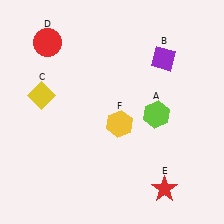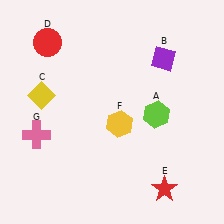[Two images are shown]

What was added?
A pink cross (G) was added in Image 2.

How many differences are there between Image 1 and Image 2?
There is 1 difference between the two images.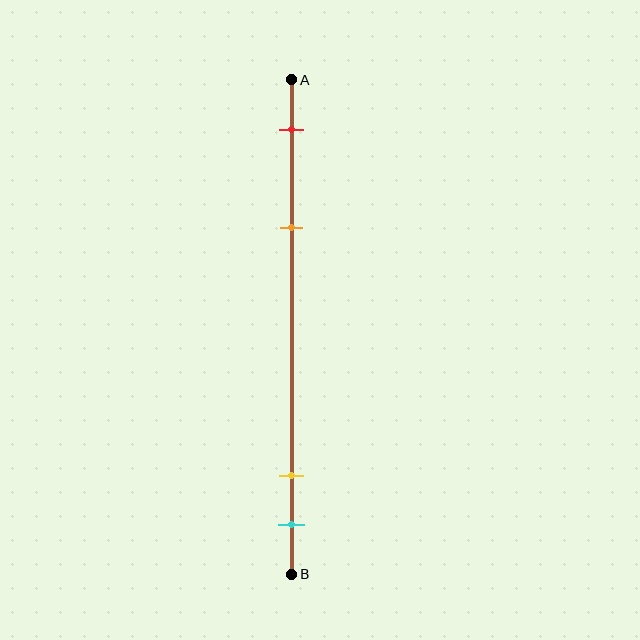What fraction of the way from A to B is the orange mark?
The orange mark is approximately 30% (0.3) of the way from A to B.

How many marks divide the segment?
There are 4 marks dividing the segment.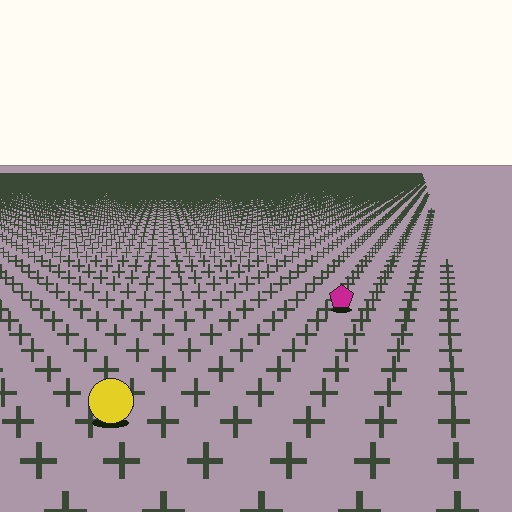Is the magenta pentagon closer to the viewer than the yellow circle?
No. The yellow circle is closer — you can tell from the texture gradient: the ground texture is coarser near it.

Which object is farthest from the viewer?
The magenta pentagon is farthest from the viewer. It appears smaller and the ground texture around it is denser.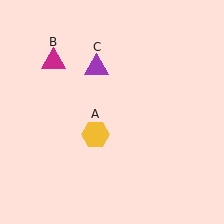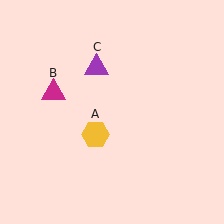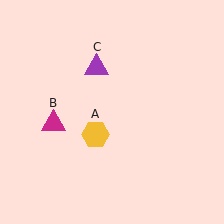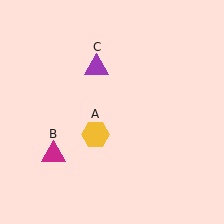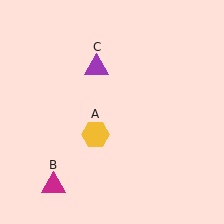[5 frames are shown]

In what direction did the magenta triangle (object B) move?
The magenta triangle (object B) moved down.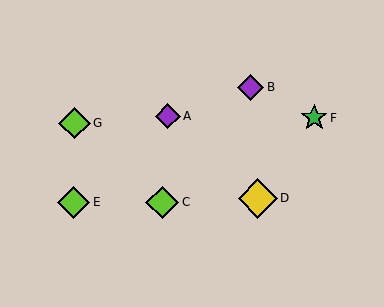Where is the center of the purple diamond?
The center of the purple diamond is at (251, 87).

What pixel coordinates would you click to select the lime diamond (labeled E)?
Click at (74, 202) to select the lime diamond E.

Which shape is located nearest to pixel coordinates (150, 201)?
The lime diamond (labeled C) at (162, 202) is nearest to that location.